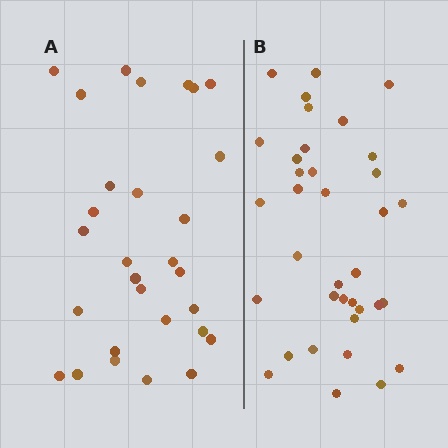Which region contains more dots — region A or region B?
Region B (the right region) has more dots.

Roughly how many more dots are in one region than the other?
Region B has roughly 8 or so more dots than region A.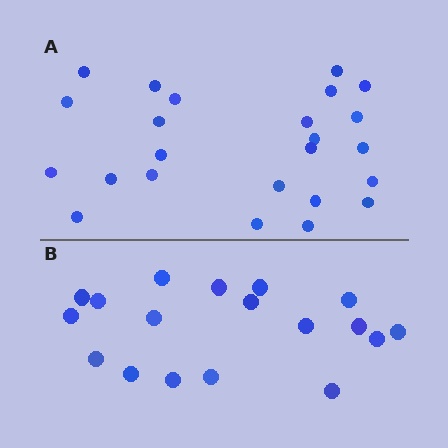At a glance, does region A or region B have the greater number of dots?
Region A (the top region) has more dots.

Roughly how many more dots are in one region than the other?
Region A has about 6 more dots than region B.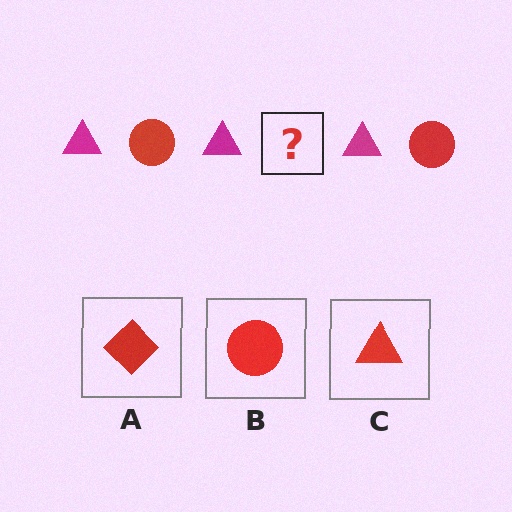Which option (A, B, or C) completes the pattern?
B.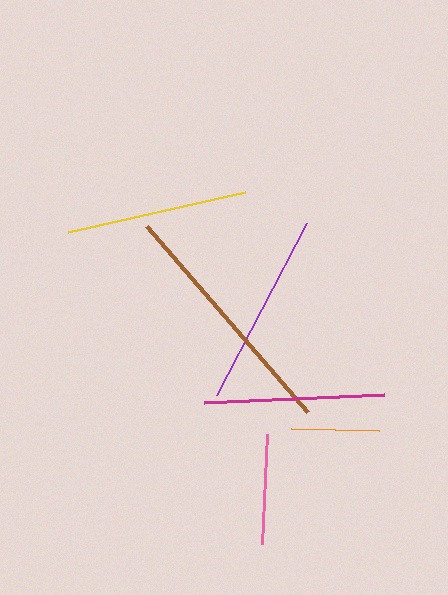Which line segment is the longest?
The brown line is the longest at approximately 246 pixels.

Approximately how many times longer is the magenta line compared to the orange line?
The magenta line is approximately 2.0 times the length of the orange line.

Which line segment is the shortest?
The orange line is the shortest at approximately 88 pixels.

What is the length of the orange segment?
The orange segment is approximately 88 pixels long.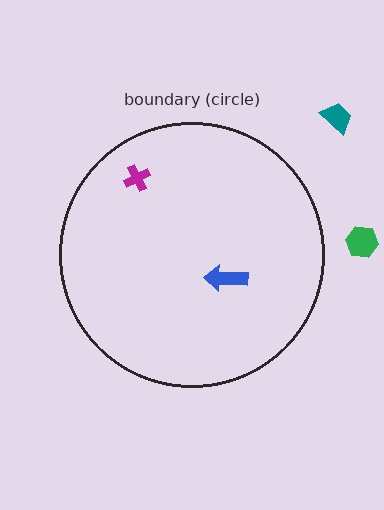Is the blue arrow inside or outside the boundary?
Inside.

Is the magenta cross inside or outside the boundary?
Inside.